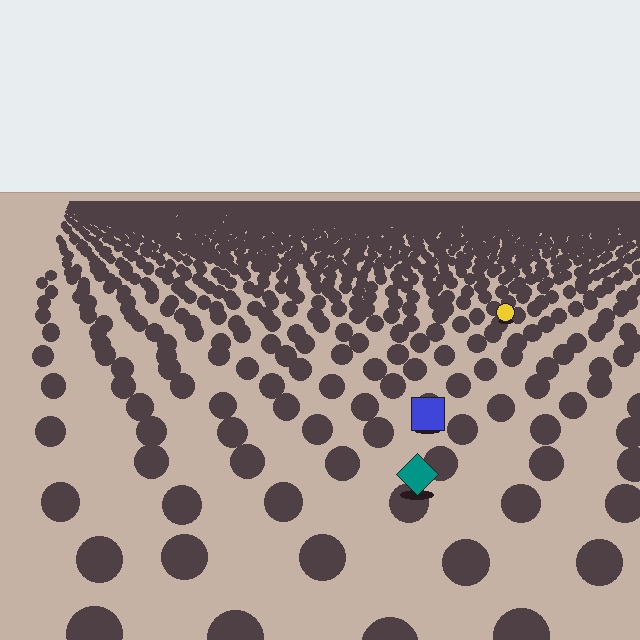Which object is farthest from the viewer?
The yellow circle is farthest from the viewer. It appears smaller and the ground texture around it is denser.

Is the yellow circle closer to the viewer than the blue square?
No. The blue square is closer — you can tell from the texture gradient: the ground texture is coarser near it.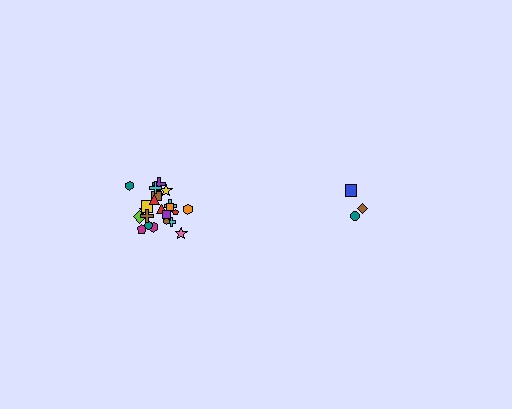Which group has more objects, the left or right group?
The left group.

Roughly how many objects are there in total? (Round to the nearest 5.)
Roughly 25 objects in total.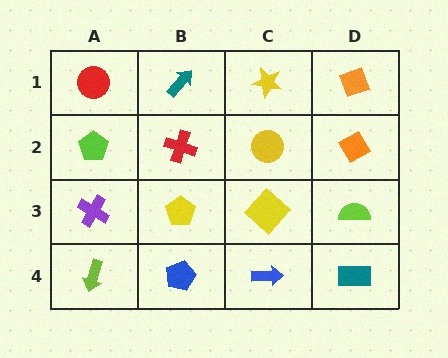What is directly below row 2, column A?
A purple cross.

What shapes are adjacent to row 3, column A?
A lime pentagon (row 2, column A), a lime arrow (row 4, column A), a yellow pentagon (row 3, column B).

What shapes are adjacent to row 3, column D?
An orange diamond (row 2, column D), a teal rectangle (row 4, column D), a yellow diamond (row 3, column C).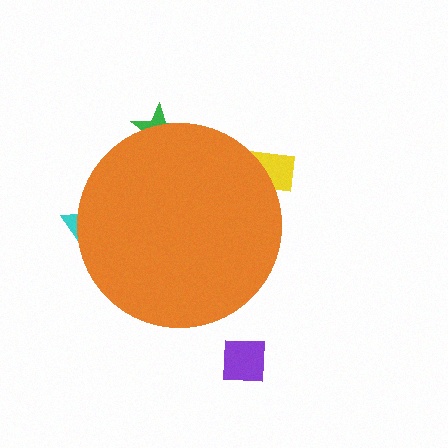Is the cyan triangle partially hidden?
Yes, the cyan triangle is partially hidden behind the orange circle.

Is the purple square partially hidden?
No, the purple square is fully visible.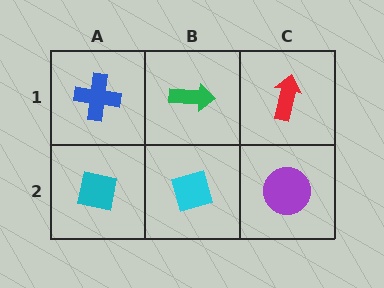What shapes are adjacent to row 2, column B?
A green arrow (row 1, column B), a cyan square (row 2, column A), a purple circle (row 2, column C).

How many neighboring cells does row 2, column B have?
3.